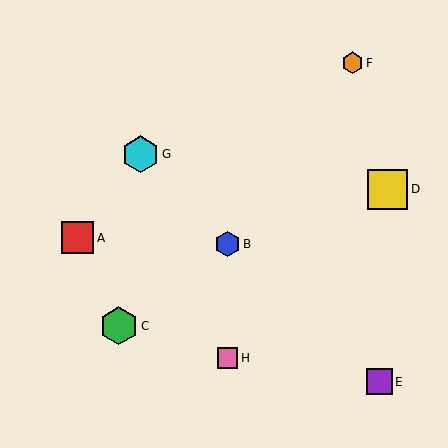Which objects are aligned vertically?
Objects B, H are aligned vertically.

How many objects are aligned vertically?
2 objects (B, H) are aligned vertically.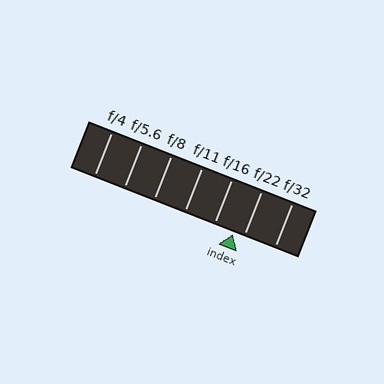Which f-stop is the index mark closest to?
The index mark is closest to f/22.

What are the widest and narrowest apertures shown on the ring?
The widest aperture shown is f/4 and the narrowest is f/32.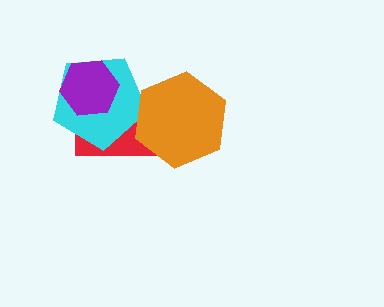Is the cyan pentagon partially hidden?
Yes, it is partially covered by another shape.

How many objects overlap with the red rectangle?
3 objects overlap with the red rectangle.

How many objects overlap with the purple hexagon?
2 objects overlap with the purple hexagon.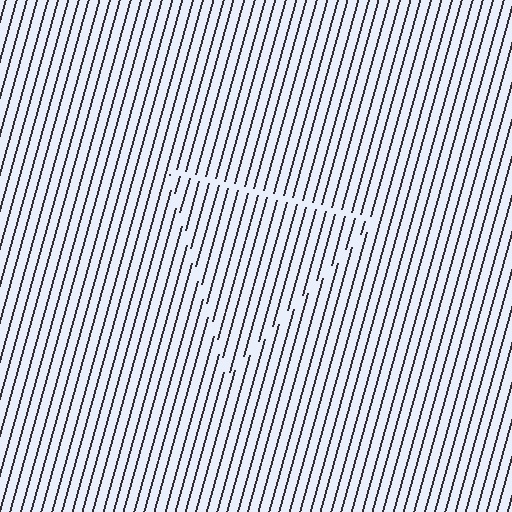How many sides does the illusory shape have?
3 sides — the line-ends trace a triangle.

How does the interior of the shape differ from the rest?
The interior of the shape contains the same grating, shifted by half a period — the contour is defined by the phase discontinuity where line-ends from the inner and outer gratings abut.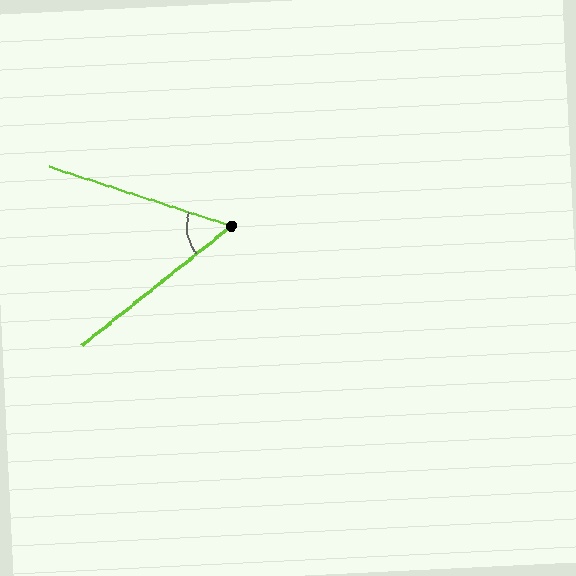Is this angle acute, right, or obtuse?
It is acute.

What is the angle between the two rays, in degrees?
Approximately 57 degrees.